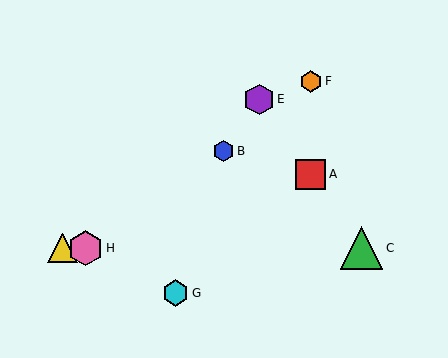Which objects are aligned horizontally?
Objects C, D, H are aligned horizontally.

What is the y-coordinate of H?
Object H is at y≈248.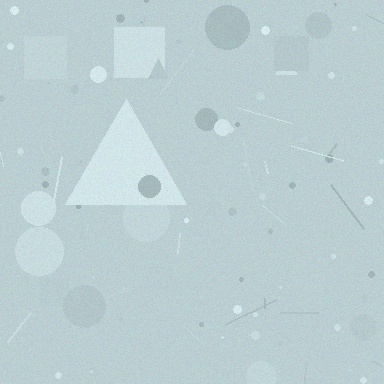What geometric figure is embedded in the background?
A triangle is embedded in the background.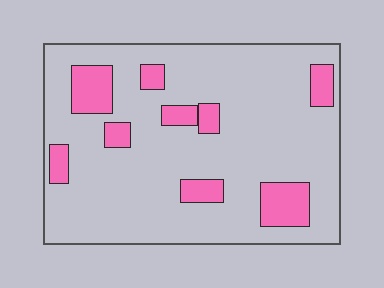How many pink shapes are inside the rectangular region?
9.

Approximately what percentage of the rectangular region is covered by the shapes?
Approximately 15%.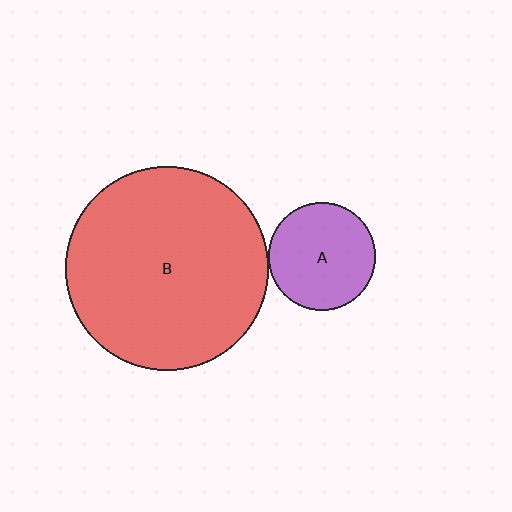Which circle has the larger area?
Circle B (red).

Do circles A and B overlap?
Yes.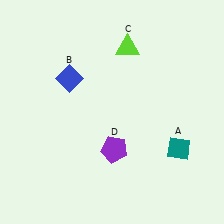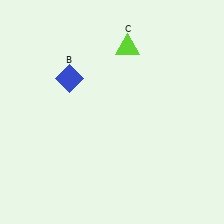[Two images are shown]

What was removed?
The teal diamond (A), the purple pentagon (D) were removed in Image 2.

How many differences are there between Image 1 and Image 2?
There are 2 differences between the two images.